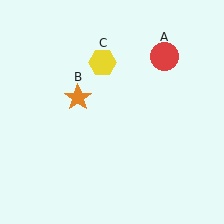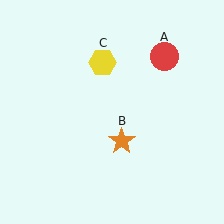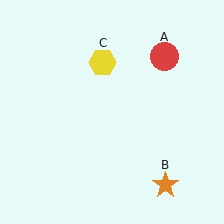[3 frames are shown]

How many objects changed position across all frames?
1 object changed position: orange star (object B).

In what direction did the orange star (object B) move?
The orange star (object B) moved down and to the right.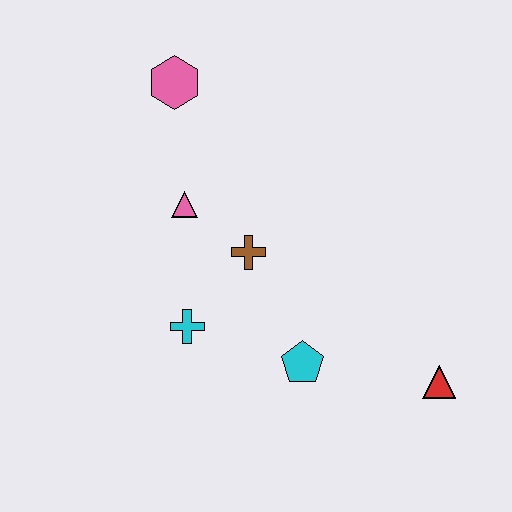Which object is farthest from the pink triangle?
The red triangle is farthest from the pink triangle.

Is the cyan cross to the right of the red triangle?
No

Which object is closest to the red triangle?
The cyan pentagon is closest to the red triangle.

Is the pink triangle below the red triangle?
No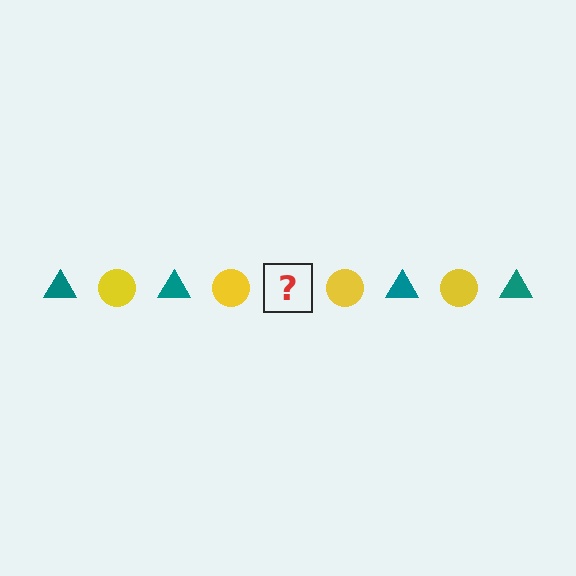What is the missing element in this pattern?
The missing element is a teal triangle.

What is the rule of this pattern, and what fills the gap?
The rule is that the pattern alternates between teal triangle and yellow circle. The gap should be filled with a teal triangle.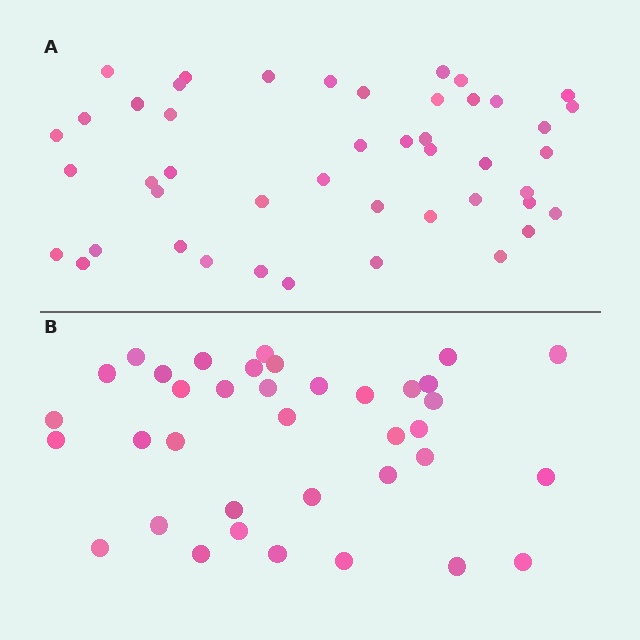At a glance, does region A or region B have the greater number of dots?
Region A (the top region) has more dots.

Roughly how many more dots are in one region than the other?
Region A has roughly 8 or so more dots than region B.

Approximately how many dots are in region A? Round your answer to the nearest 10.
About 50 dots. (The exact count is 46, which rounds to 50.)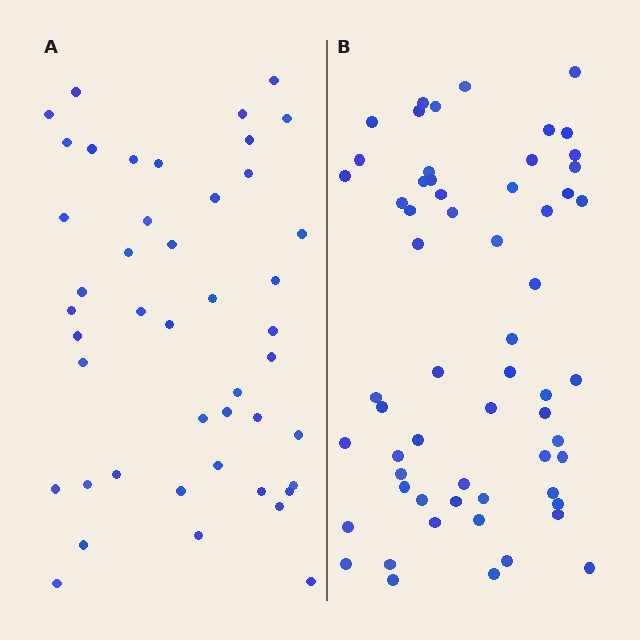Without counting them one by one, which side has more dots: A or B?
Region B (the right region) has more dots.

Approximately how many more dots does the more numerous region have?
Region B has approximately 15 more dots than region A.